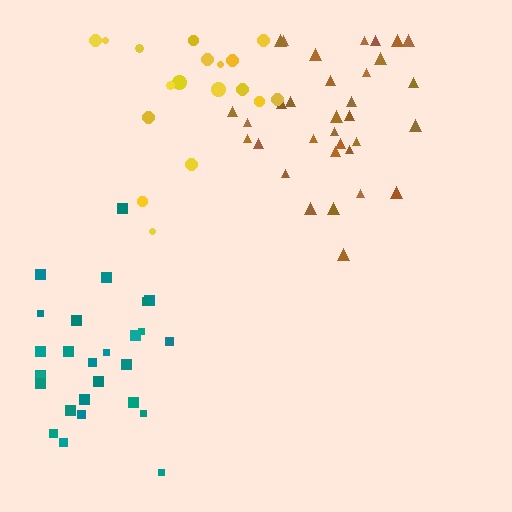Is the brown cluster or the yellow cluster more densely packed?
Brown.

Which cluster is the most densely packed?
Teal.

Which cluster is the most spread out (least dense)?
Yellow.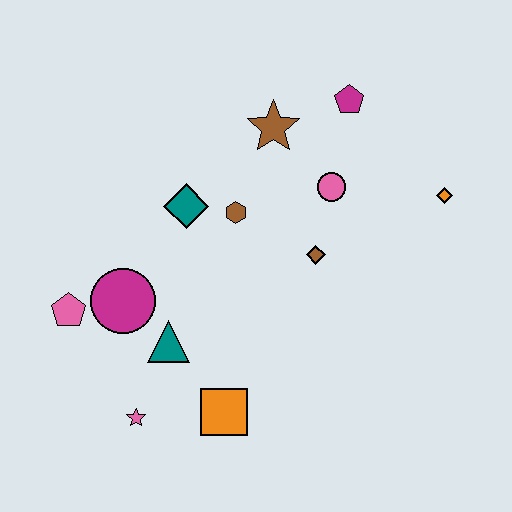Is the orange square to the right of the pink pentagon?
Yes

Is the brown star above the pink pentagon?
Yes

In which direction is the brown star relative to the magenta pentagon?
The brown star is to the left of the magenta pentagon.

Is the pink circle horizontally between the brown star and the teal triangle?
No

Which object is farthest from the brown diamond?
The pink pentagon is farthest from the brown diamond.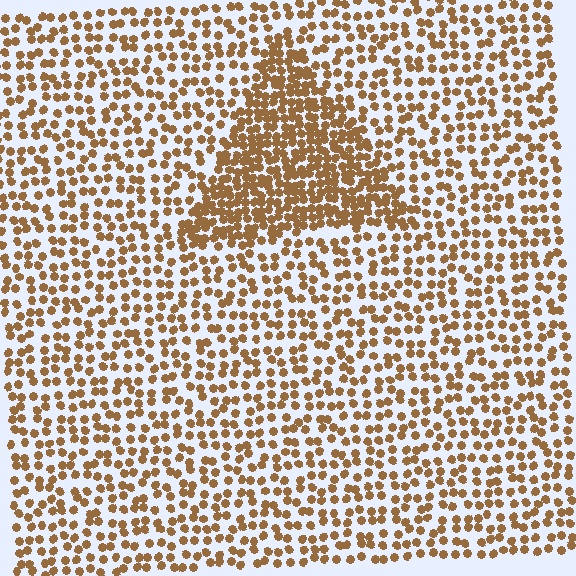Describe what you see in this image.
The image contains small brown elements arranged at two different densities. A triangle-shaped region is visible where the elements are more densely packed than the surrounding area.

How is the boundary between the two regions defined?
The boundary is defined by a change in element density (approximately 2.1x ratio). All elements are the same color, size, and shape.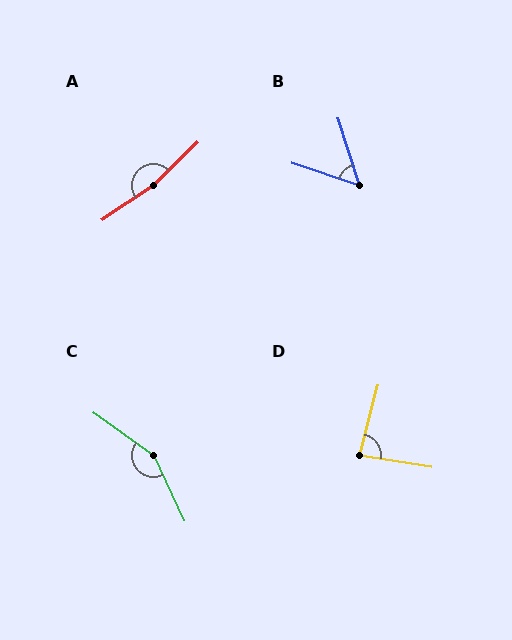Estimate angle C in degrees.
Approximately 151 degrees.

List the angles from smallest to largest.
B (54°), D (84°), C (151°), A (169°).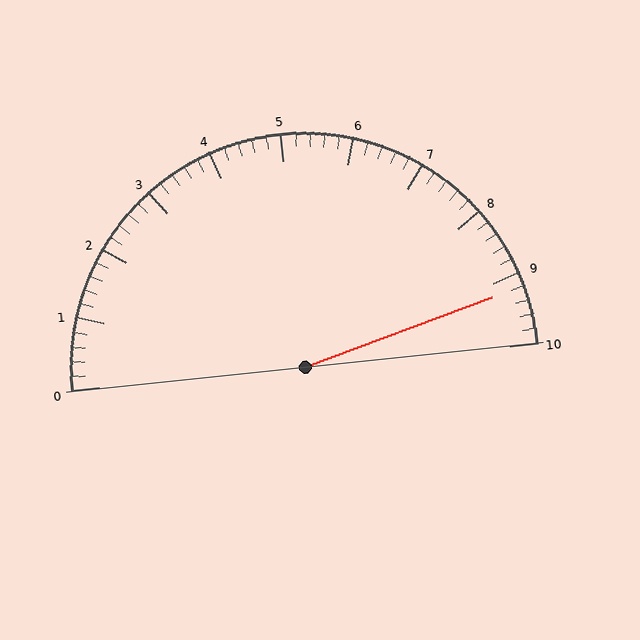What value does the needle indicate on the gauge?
The needle indicates approximately 9.2.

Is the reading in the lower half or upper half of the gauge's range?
The reading is in the upper half of the range (0 to 10).